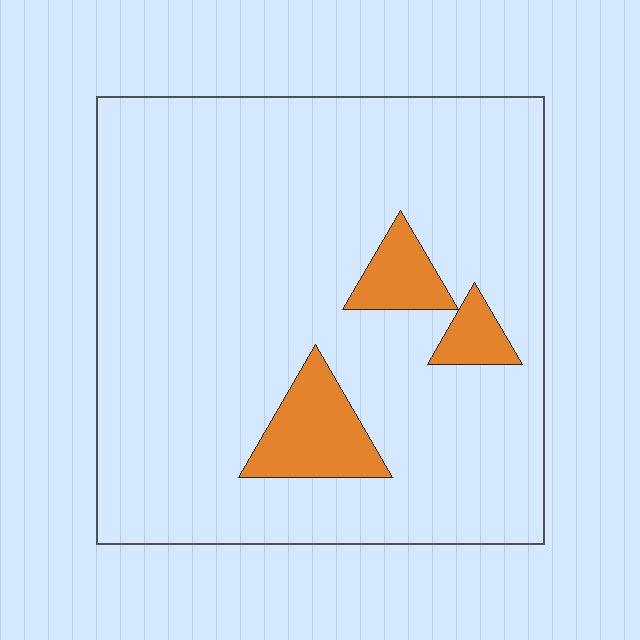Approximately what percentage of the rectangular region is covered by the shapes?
Approximately 10%.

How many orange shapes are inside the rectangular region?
3.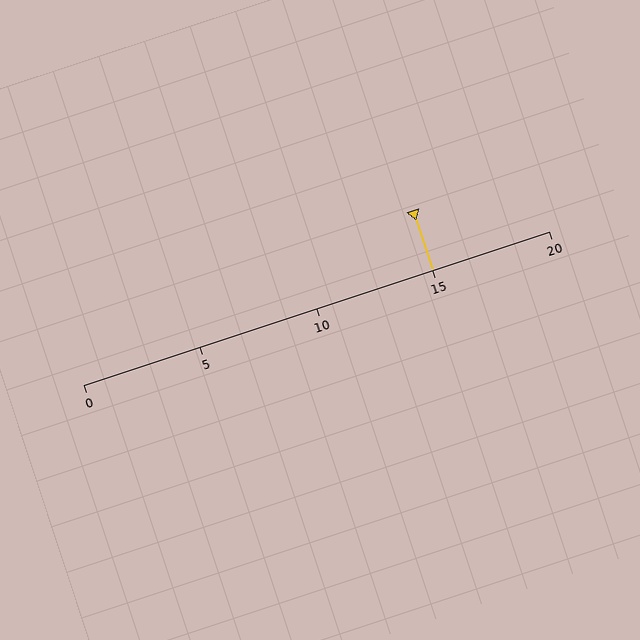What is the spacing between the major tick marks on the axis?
The major ticks are spaced 5 apart.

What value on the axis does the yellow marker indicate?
The marker indicates approximately 15.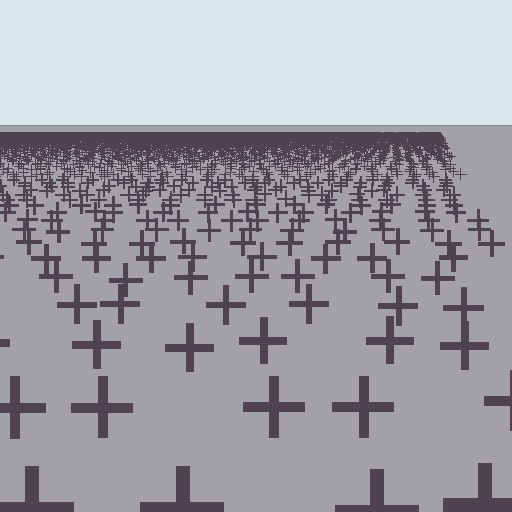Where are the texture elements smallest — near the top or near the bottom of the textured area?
Near the top.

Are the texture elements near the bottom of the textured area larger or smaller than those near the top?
Larger. Near the bottom, elements are closer to the viewer and appear at a bigger on-screen size.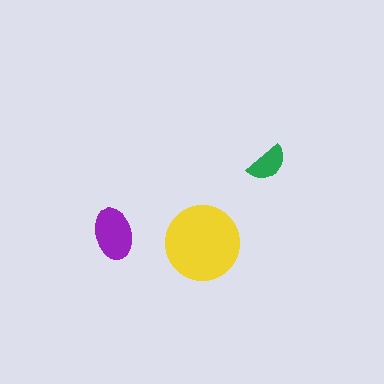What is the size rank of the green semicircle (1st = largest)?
3rd.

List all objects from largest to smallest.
The yellow circle, the purple ellipse, the green semicircle.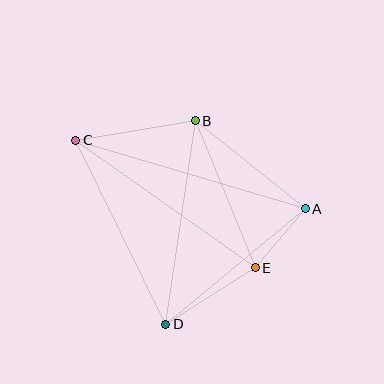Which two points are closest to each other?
Points A and E are closest to each other.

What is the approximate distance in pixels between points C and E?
The distance between C and E is approximately 220 pixels.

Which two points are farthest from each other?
Points A and C are farthest from each other.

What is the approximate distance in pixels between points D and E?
The distance between D and E is approximately 106 pixels.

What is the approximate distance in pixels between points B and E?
The distance between B and E is approximately 159 pixels.